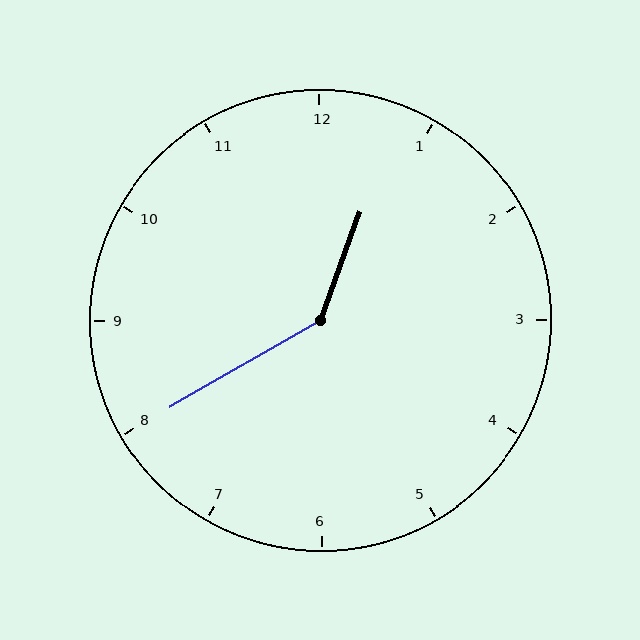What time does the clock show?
12:40.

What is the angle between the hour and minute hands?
Approximately 140 degrees.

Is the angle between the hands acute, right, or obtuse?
It is obtuse.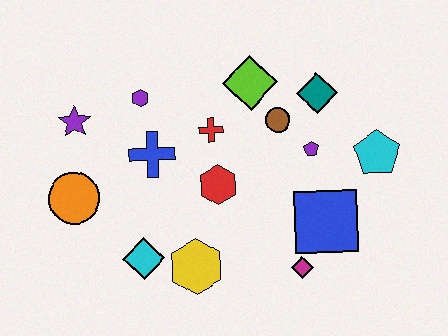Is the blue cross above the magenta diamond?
Yes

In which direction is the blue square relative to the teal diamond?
The blue square is below the teal diamond.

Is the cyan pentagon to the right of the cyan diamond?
Yes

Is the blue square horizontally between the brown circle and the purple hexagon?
No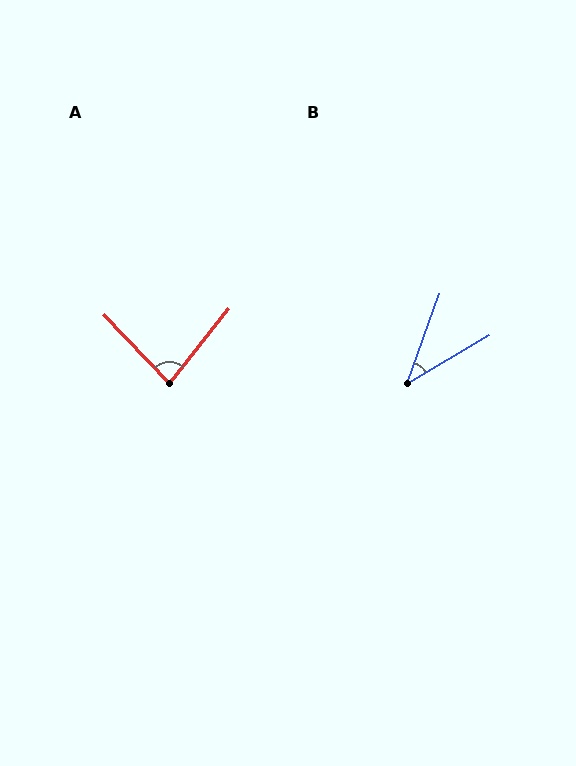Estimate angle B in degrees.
Approximately 39 degrees.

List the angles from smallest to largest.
B (39°), A (82°).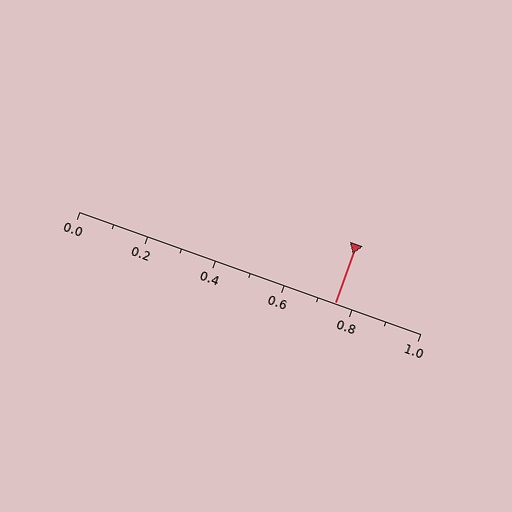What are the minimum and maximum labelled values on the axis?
The axis runs from 0.0 to 1.0.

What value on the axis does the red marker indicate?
The marker indicates approximately 0.75.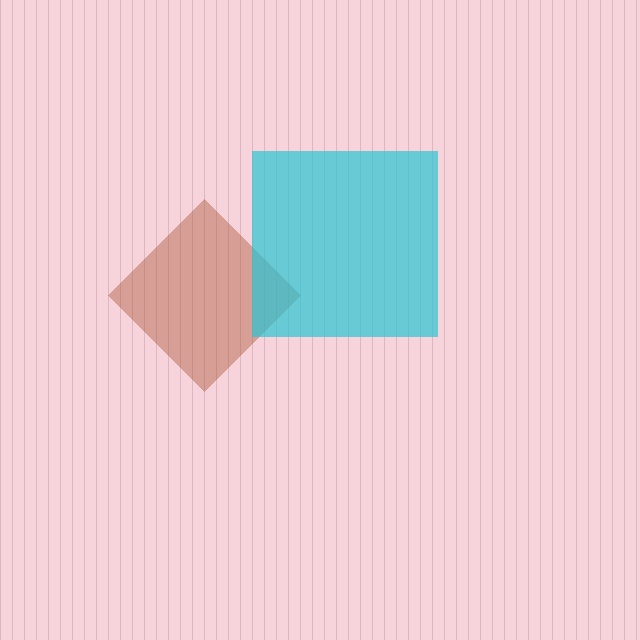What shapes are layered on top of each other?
The layered shapes are: a brown diamond, a cyan square.